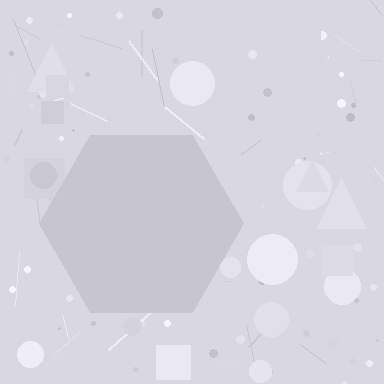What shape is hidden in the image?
A hexagon is hidden in the image.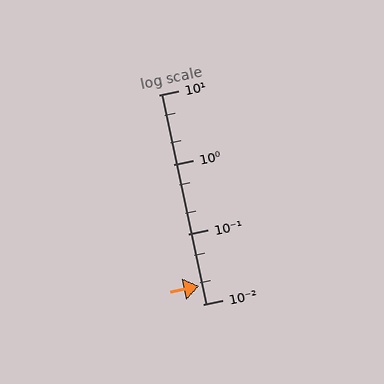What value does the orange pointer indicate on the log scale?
The pointer indicates approximately 0.018.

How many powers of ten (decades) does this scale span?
The scale spans 3 decades, from 0.01 to 10.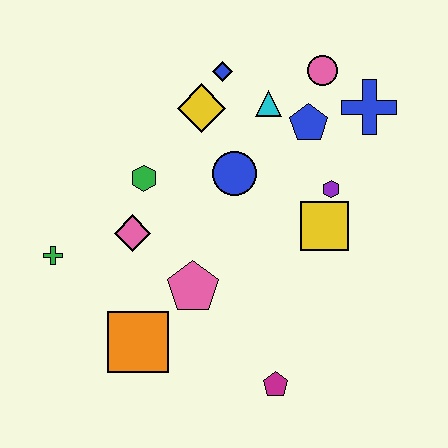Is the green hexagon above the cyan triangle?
No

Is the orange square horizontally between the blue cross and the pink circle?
No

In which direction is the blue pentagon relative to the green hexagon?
The blue pentagon is to the right of the green hexagon.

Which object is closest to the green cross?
The pink diamond is closest to the green cross.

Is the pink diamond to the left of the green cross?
No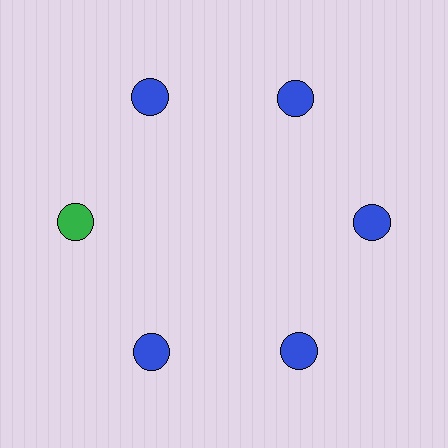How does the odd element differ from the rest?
It has a different color: green instead of blue.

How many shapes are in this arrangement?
There are 6 shapes arranged in a ring pattern.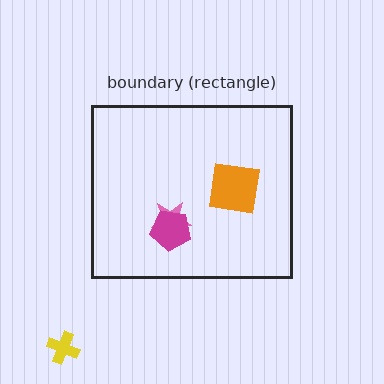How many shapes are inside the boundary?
3 inside, 1 outside.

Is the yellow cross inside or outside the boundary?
Outside.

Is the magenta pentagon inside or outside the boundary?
Inside.